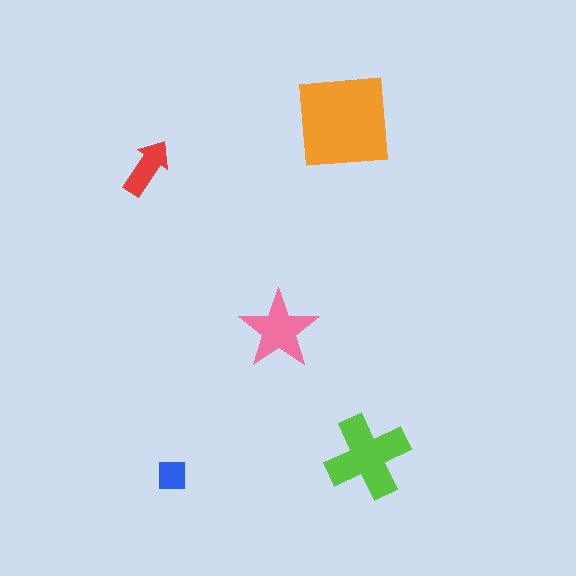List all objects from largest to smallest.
The orange square, the lime cross, the pink star, the red arrow, the blue square.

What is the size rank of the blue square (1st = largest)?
5th.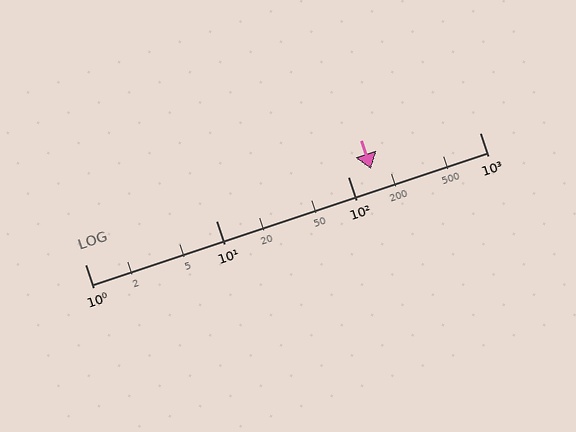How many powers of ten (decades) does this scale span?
The scale spans 3 decades, from 1 to 1000.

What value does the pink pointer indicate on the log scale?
The pointer indicates approximately 150.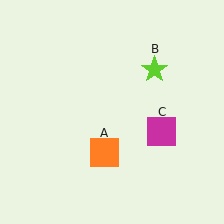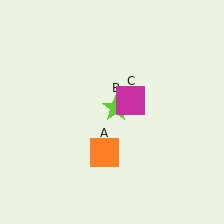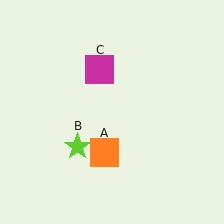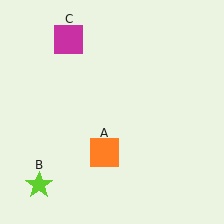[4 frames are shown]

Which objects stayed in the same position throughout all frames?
Orange square (object A) remained stationary.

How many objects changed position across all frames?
2 objects changed position: lime star (object B), magenta square (object C).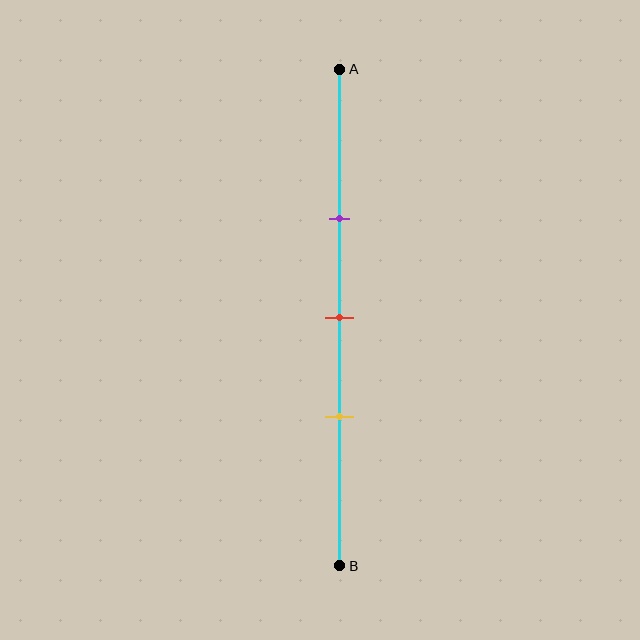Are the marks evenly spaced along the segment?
Yes, the marks are approximately evenly spaced.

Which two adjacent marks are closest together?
The red and yellow marks are the closest adjacent pair.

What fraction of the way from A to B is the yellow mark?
The yellow mark is approximately 70% (0.7) of the way from A to B.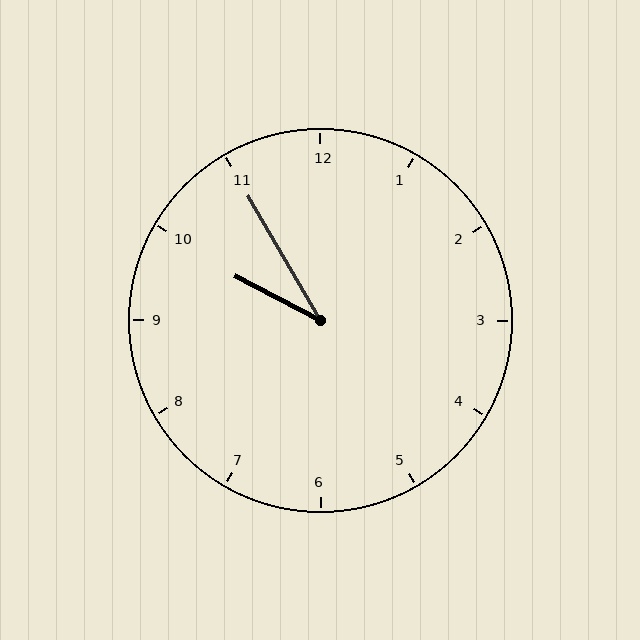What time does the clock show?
9:55.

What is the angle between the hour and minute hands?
Approximately 32 degrees.